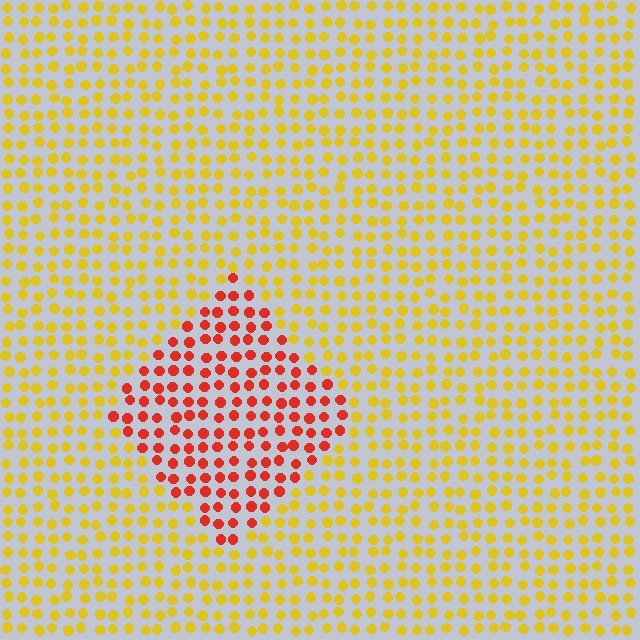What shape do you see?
I see a diamond.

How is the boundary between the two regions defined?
The boundary is defined purely by a slight shift in hue (about 49 degrees). Spacing, size, and orientation are identical on both sides.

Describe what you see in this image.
The image is filled with small yellow elements in a uniform arrangement. A diamond-shaped region is visible where the elements are tinted to a slightly different hue, forming a subtle color boundary.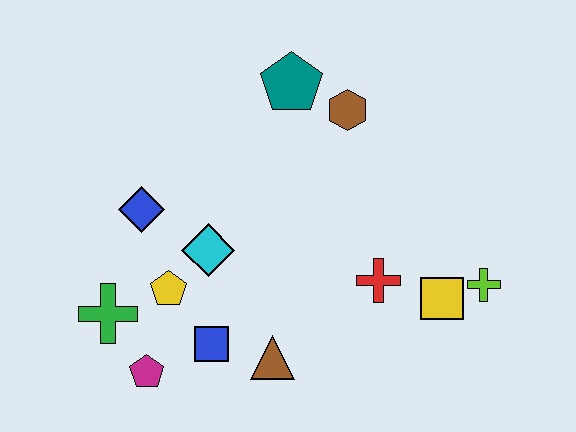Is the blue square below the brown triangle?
No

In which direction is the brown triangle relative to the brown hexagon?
The brown triangle is below the brown hexagon.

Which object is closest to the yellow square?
The lime cross is closest to the yellow square.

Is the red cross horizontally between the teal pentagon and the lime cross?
Yes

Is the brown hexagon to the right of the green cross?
Yes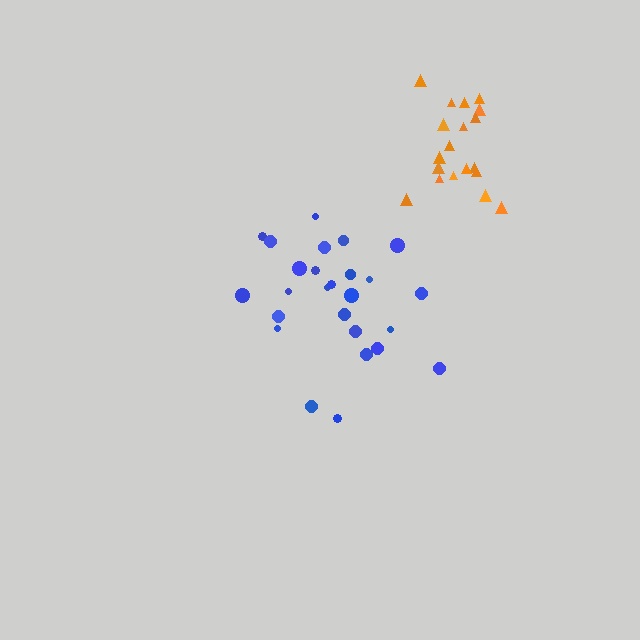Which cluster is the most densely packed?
Orange.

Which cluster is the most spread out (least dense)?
Blue.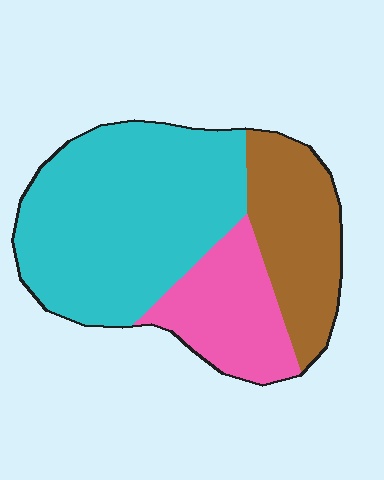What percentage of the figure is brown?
Brown covers 24% of the figure.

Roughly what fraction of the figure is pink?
Pink takes up about one fifth (1/5) of the figure.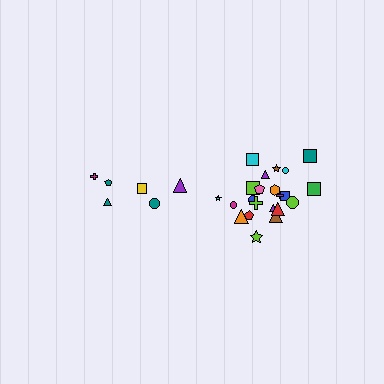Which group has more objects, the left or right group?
The right group.